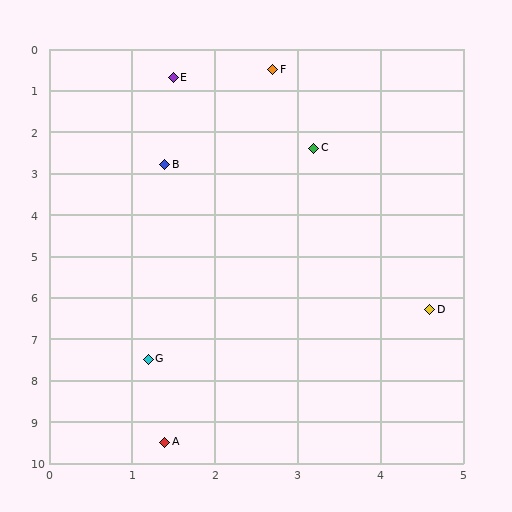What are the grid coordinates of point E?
Point E is at approximately (1.5, 0.7).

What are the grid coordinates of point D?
Point D is at approximately (4.6, 6.3).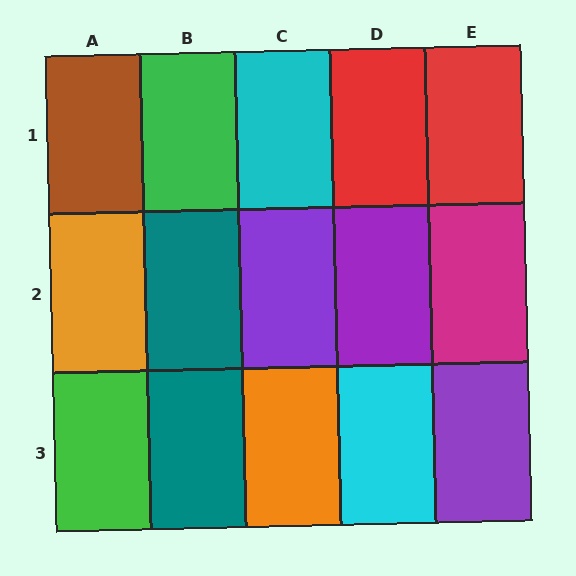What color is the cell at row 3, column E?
Purple.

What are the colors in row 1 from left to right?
Brown, green, cyan, red, red.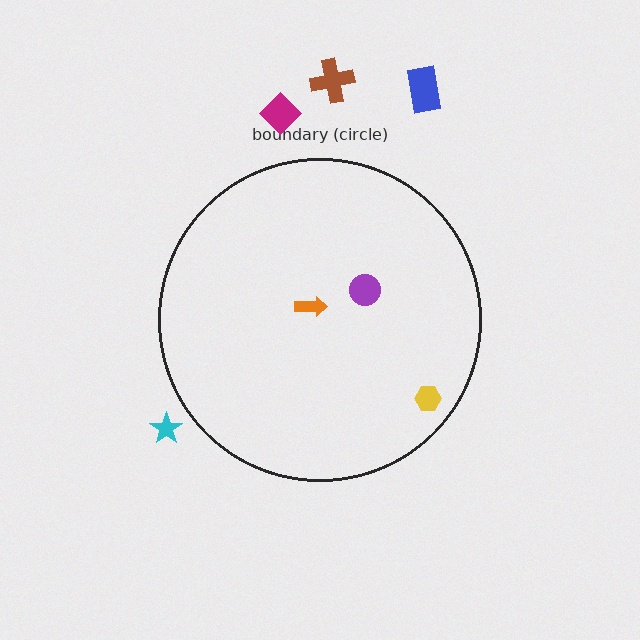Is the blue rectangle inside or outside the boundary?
Outside.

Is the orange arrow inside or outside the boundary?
Inside.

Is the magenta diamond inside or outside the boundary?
Outside.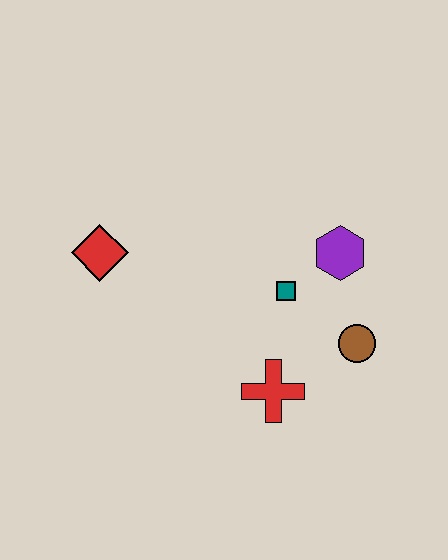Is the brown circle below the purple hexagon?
Yes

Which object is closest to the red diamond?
The teal square is closest to the red diamond.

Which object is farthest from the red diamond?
The brown circle is farthest from the red diamond.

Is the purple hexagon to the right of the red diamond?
Yes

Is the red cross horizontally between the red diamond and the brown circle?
Yes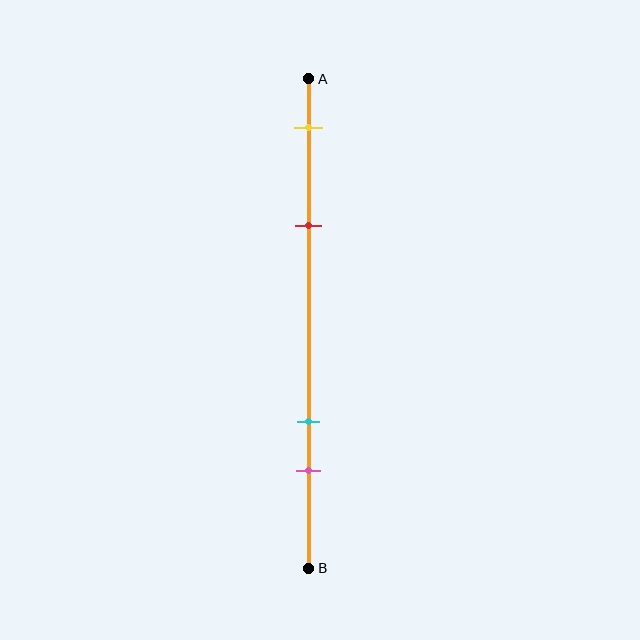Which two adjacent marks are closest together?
The cyan and pink marks are the closest adjacent pair.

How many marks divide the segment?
There are 4 marks dividing the segment.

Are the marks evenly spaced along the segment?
No, the marks are not evenly spaced.